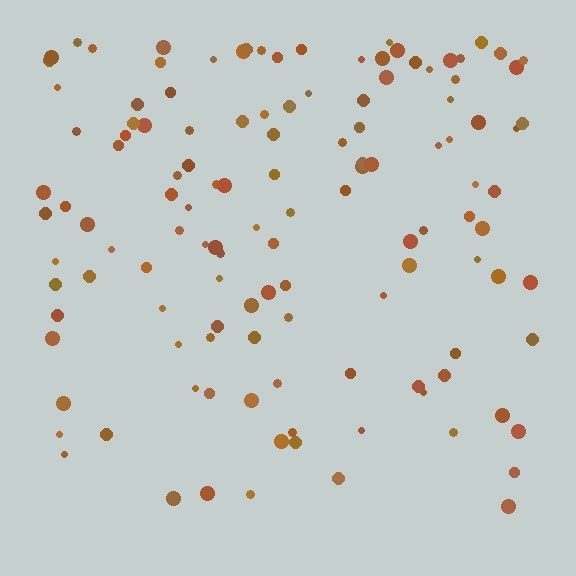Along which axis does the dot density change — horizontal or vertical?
Vertical.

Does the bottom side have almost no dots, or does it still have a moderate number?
Still a moderate number, just noticeably fewer than the top.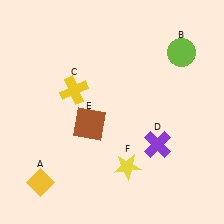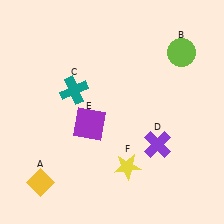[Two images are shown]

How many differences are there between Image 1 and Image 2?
There are 2 differences between the two images.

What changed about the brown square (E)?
In Image 1, E is brown. In Image 2, it changed to purple.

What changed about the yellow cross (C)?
In Image 1, C is yellow. In Image 2, it changed to teal.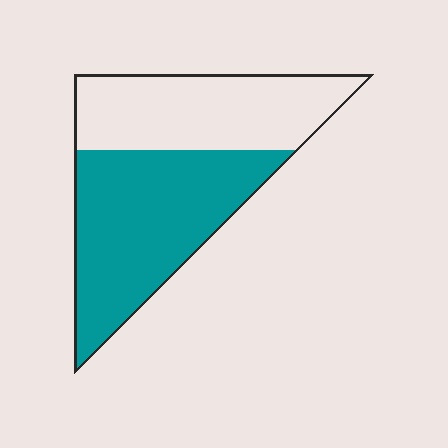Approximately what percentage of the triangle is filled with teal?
Approximately 55%.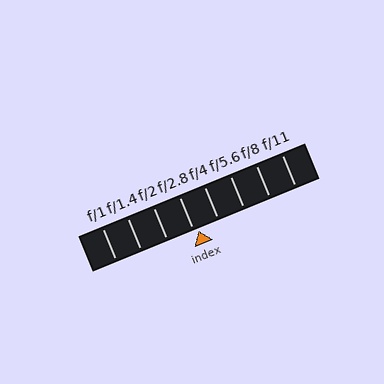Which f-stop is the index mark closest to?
The index mark is closest to f/2.8.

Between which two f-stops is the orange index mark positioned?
The index mark is between f/2.8 and f/4.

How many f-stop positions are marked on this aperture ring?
There are 8 f-stop positions marked.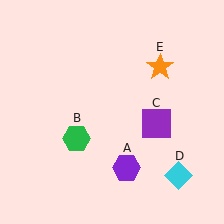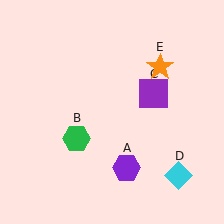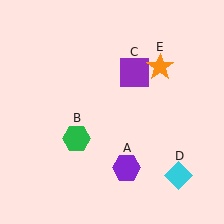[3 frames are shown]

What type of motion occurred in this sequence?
The purple square (object C) rotated counterclockwise around the center of the scene.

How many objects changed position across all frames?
1 object changed position: purple square (object C).